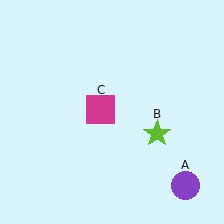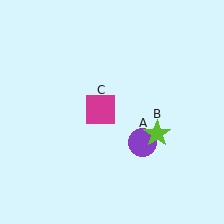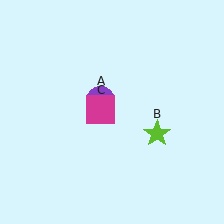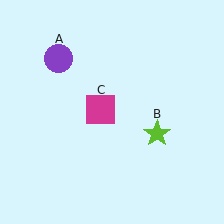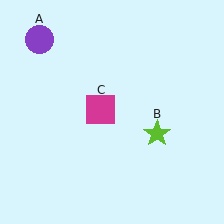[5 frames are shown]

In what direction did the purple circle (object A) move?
The purple circle (object A) moved up and to the left.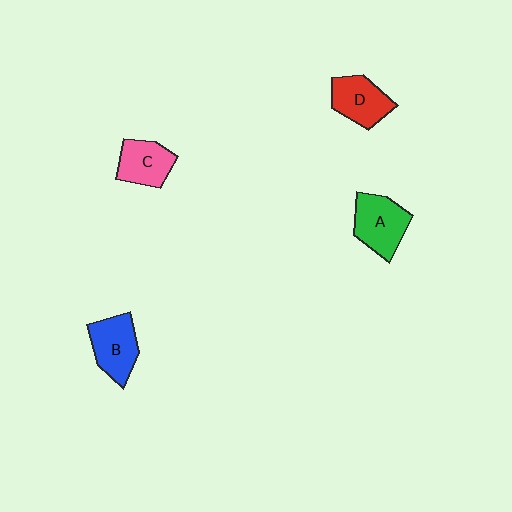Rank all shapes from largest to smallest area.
From largest to smallest: A (green), B (blue), D (red), C (pink).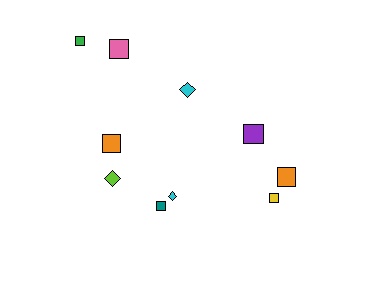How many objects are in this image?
There are 10 objects.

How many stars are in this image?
There are no stars.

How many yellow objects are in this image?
There is 1 yellow object.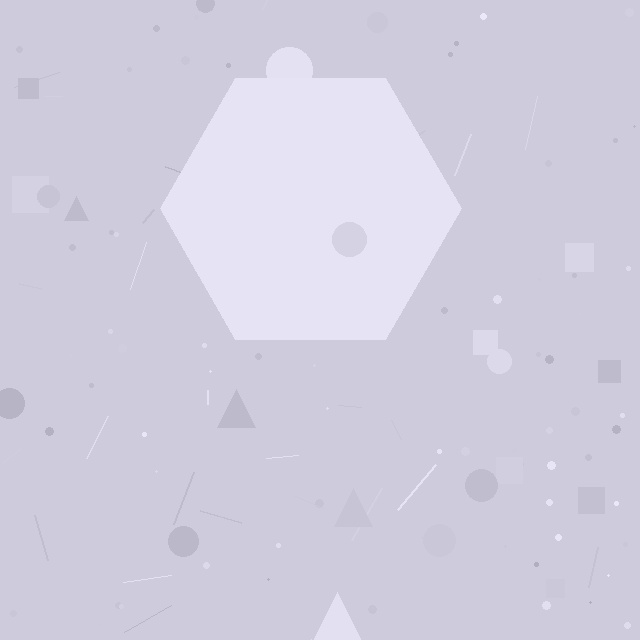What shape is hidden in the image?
A hexagon is hidden in the image.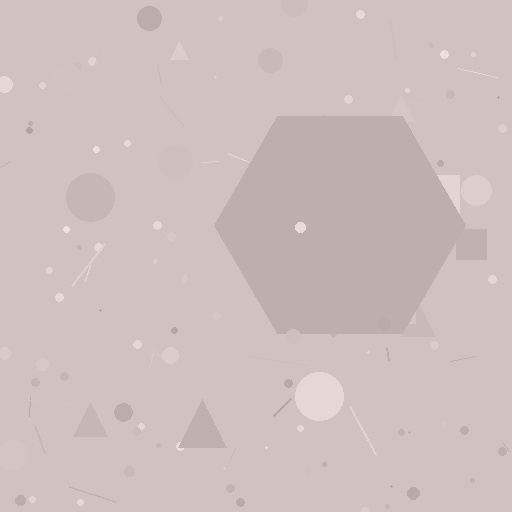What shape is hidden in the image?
A hexagon is hidden in the image.